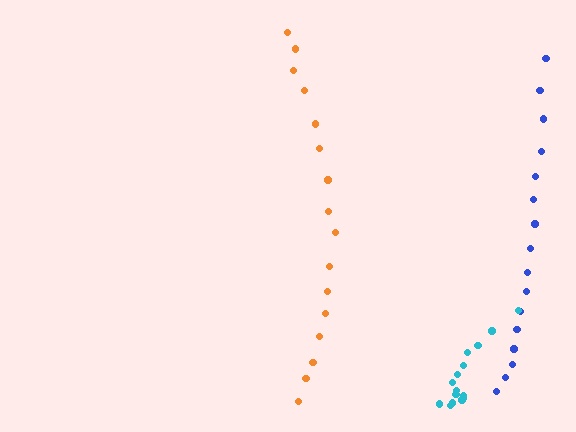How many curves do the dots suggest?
There are 3 distinct paths.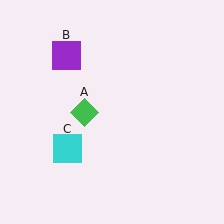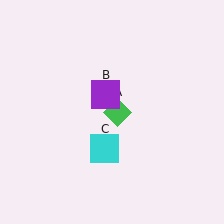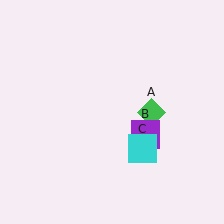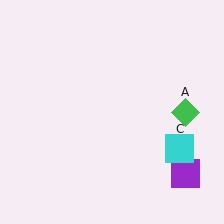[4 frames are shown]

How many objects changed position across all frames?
3 objects changed position: green diamond (object A), purple square (object B), cyan square (object C).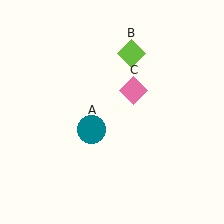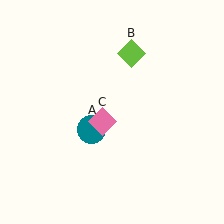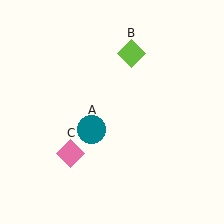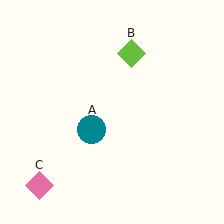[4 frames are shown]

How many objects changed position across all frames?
1 object changed position: pink diamond (object C).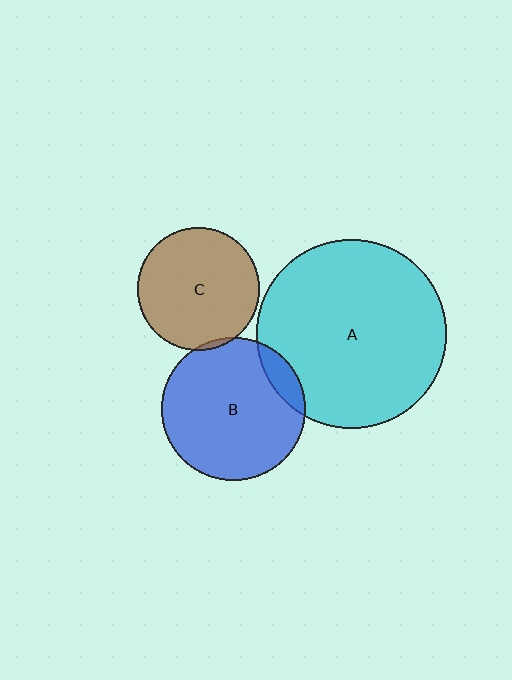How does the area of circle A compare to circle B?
Approximately 1.7 times.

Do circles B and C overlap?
Yes.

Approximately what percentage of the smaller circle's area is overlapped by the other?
Approximately 5%.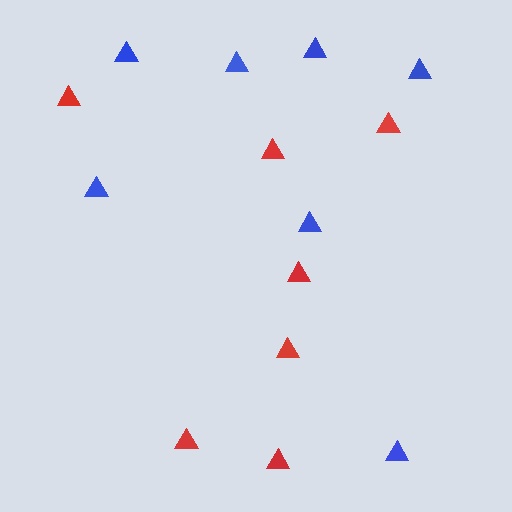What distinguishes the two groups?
There are 2 groups: one group of red triangles (7) and one group of blue triangles (7).